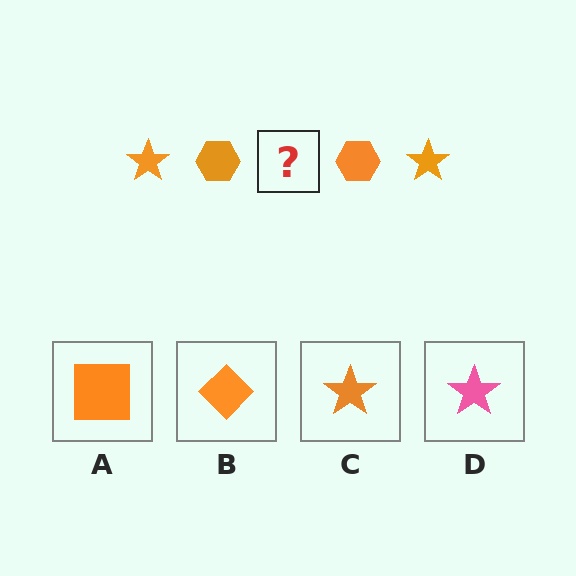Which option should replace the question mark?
Option C.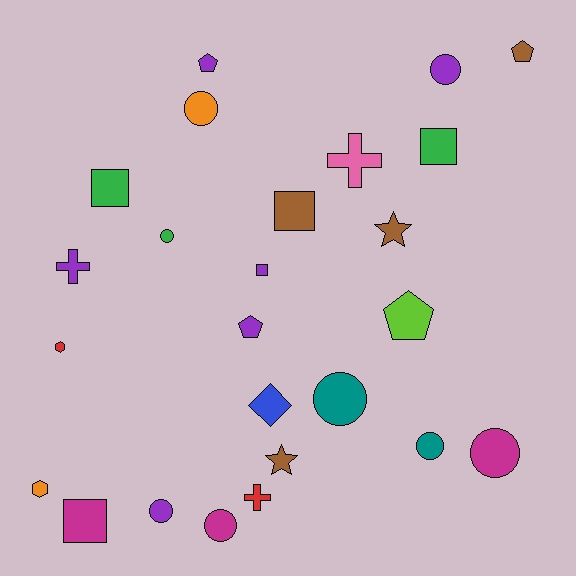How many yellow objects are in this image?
There are no yellow objects.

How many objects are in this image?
There are 25 objects.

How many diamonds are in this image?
There is 1 diamond.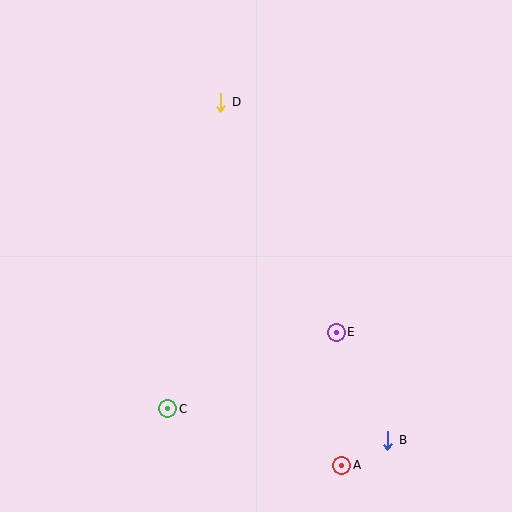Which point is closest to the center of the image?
Point E at (336, 332) is closest to the center.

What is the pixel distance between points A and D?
The distance between A and D is 383 pixels.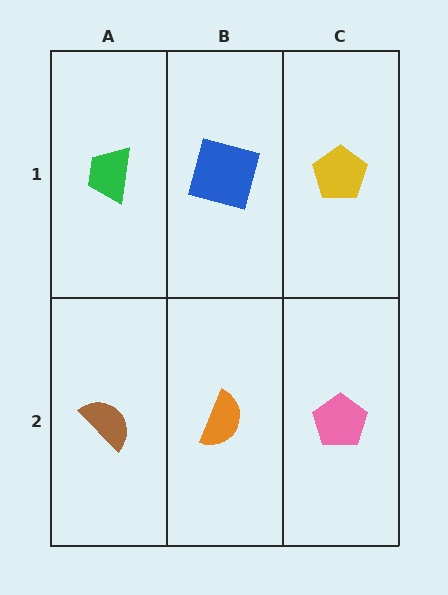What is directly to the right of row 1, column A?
A blue square.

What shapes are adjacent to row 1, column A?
A brown semicircle (row 2, column A), a blue square (row 1, column B).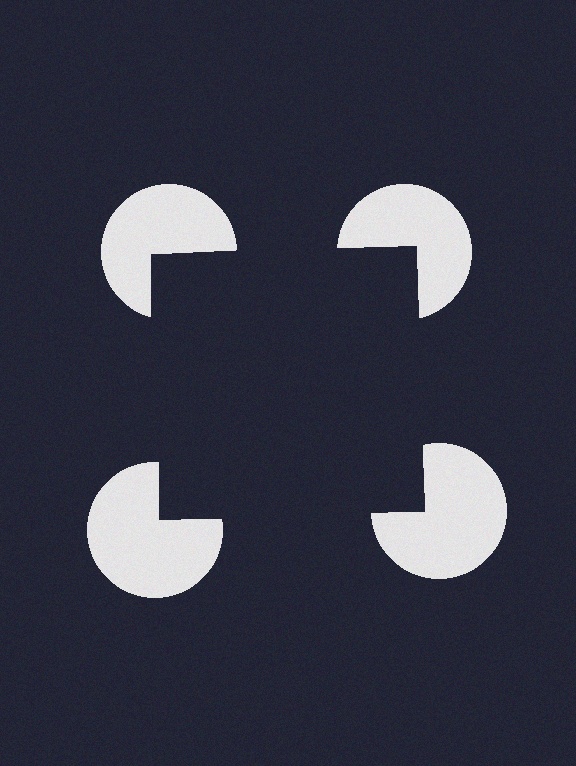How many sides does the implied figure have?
4 sides.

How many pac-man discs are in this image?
There are 4 — one at each vertex of the illusory square.